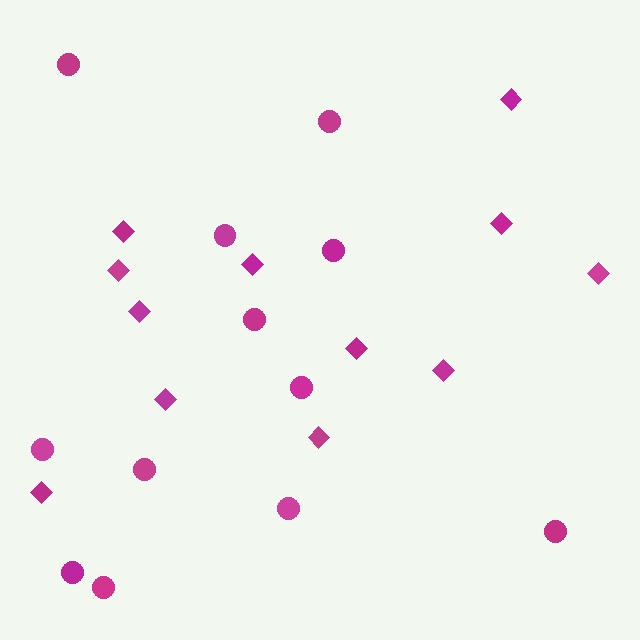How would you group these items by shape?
There are 2 groups: one group of diamonds (12) and one group of circles (12).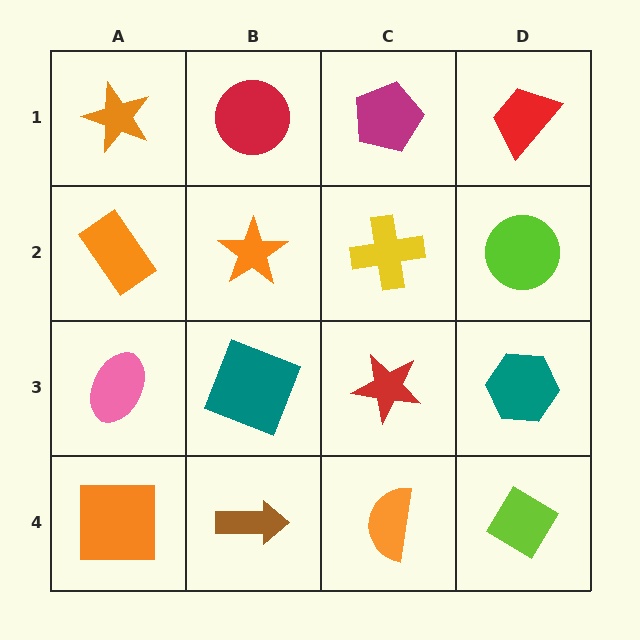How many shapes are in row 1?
4 shapes.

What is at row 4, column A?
An orange square.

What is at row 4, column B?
A brown arrow.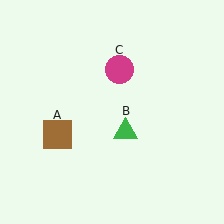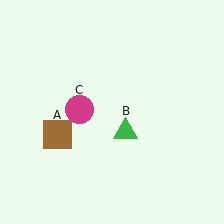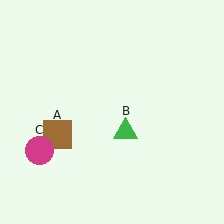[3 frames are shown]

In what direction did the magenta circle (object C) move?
The magenta circle (object C) moved down and to the left.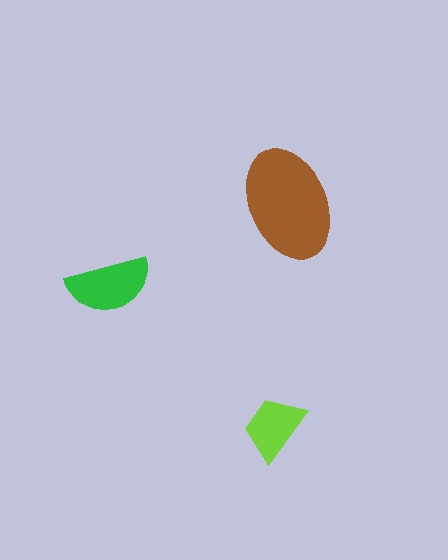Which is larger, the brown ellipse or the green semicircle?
The brown ellipse.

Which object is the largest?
The brown ellipse.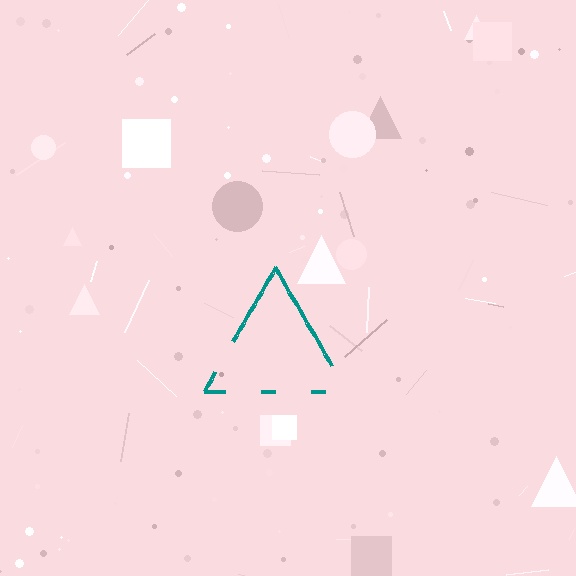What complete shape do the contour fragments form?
The contour fragments form a triangle.